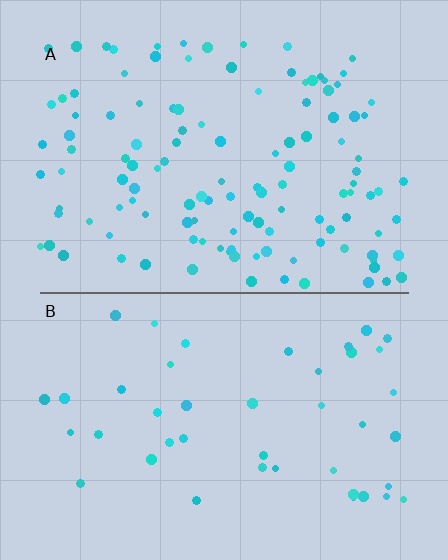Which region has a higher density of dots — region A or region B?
A (the top).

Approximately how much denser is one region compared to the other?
Approximately 2.8× — region A over region B.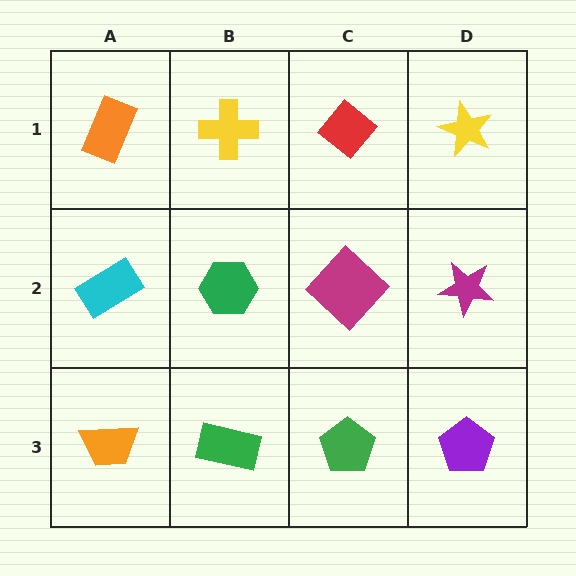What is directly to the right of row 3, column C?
A purple pentagon.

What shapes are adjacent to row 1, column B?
A green hexagon (row 2, column B), an orange rectangle (row 1, column A), a red diamond (row 1, column C).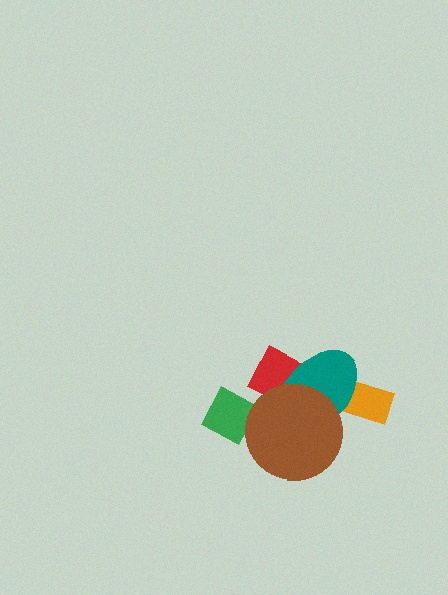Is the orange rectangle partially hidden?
Yes, it is partially covered by another shape.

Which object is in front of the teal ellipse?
The brown circle is in front of the teal ellipse.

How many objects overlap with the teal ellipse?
3 objects overlap with the teal ellipse.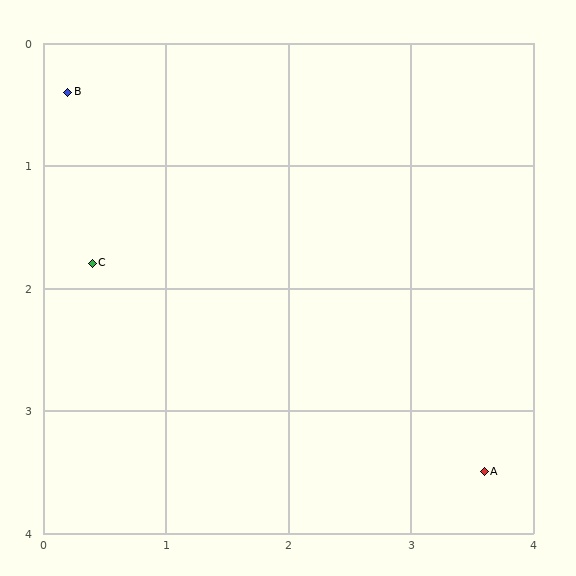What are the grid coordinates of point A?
Point A is at approximately (3.6, 3.5).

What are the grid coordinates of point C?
Point C is at approximately (0.4, 1.8).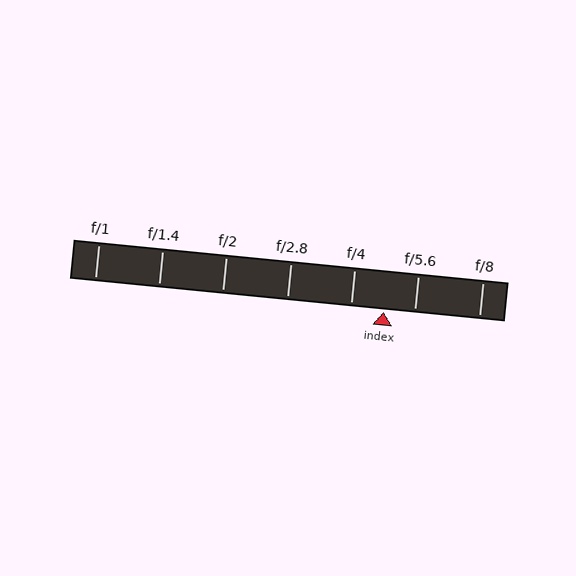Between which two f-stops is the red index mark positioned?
The index mark is between f/4 and f/5.6.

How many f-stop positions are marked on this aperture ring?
There are 7 f-stop positions marked.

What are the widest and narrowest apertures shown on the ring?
The widest aperture shown is f/1 and the narrowest is f/8.